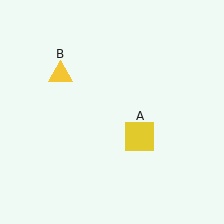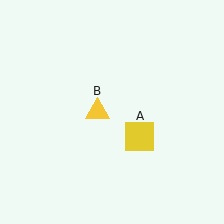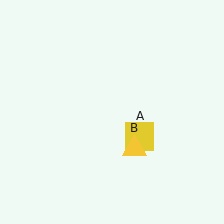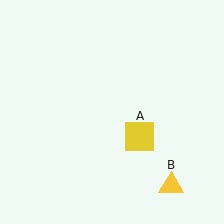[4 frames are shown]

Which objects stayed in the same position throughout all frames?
Yellow square (object A) remained stationary.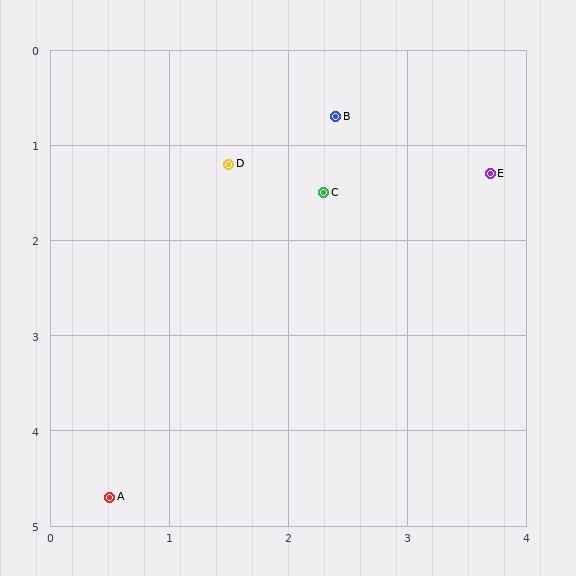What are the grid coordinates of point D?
Point D is at approximately (1.5, 1.2).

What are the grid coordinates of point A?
Point A is at approximately (0.5, 4.7).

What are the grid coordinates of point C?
Point C is at approximately (2.3, 1.5).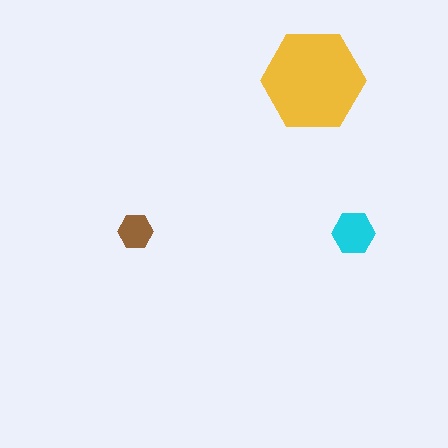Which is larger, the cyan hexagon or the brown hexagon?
The cyan one.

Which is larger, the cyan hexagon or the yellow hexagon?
The yellow one.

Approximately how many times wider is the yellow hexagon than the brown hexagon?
About 3 times wider.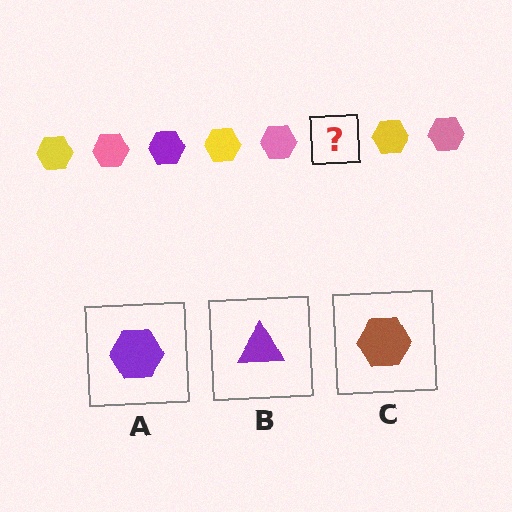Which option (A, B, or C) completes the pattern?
A.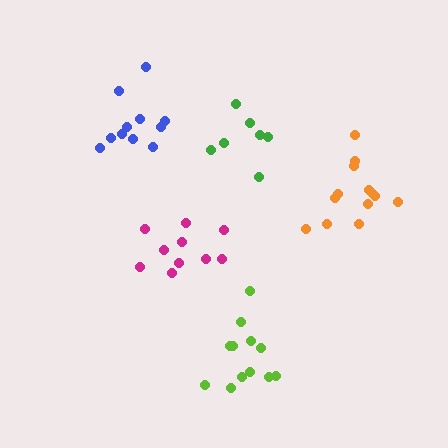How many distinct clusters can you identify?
There are 5 distinct clusters.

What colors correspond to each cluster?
The clusters are colored: blue, green, lime, orange, magenta.